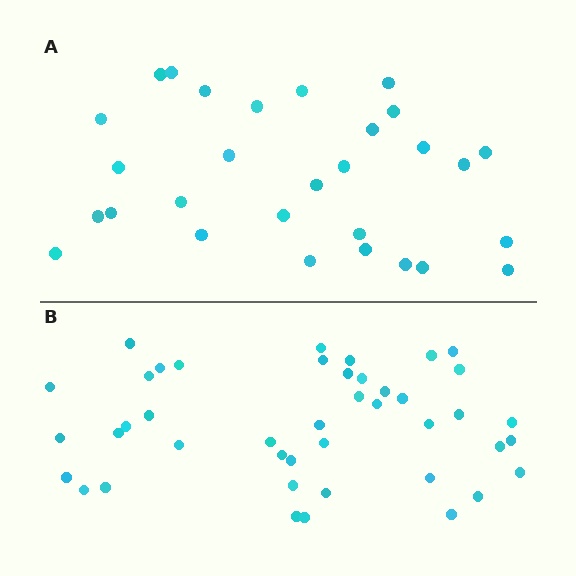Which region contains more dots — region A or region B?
Region B (the bottom region) has more dots.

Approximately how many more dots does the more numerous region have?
Region B has approximately 15 more dots than region A.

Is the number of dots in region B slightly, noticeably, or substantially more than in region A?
Region B has substantially more. The ratio is roughly 1.5 to 1.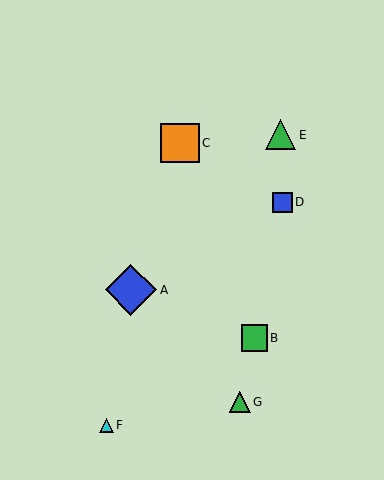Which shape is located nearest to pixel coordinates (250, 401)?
The green triangle (labeled G) at (240, 402) is nearest to that location.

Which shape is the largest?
The blue diamond (labeled A) is the largest.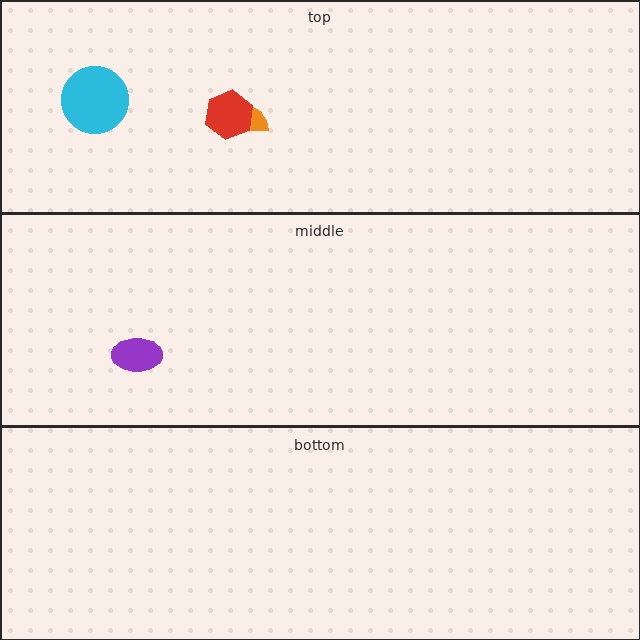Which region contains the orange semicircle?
The top region.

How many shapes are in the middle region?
1.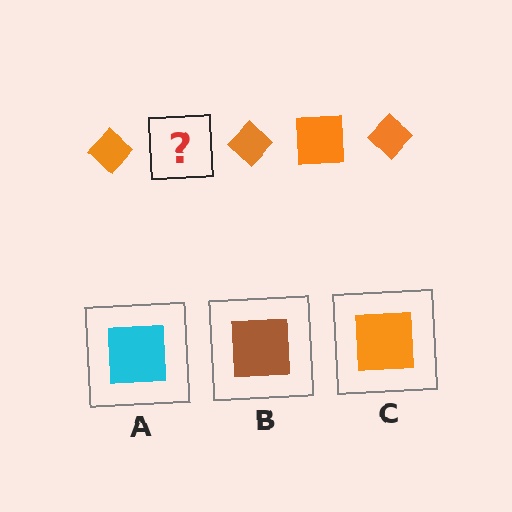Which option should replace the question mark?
Option C.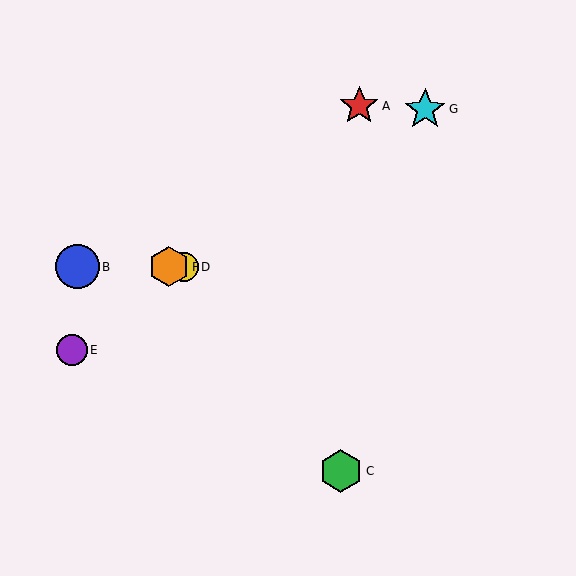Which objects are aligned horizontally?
Objects B, D, F are aligned horizontally.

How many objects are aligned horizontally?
3 objects (B, D, F) are aligned horizontally.